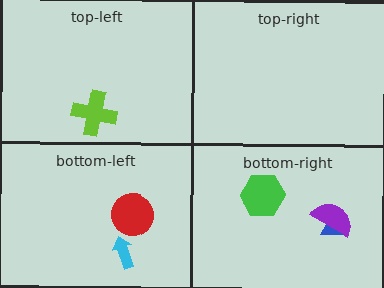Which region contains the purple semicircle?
The bottom-right region.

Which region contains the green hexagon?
The bottom-right region.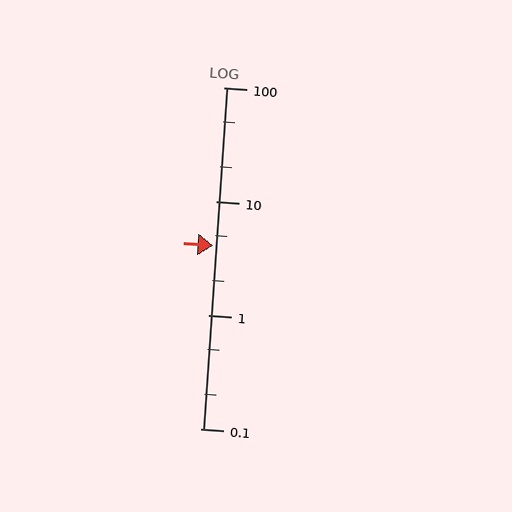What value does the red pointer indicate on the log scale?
The pointer indicates approximately 4.1.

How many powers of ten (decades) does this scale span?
The scale spans 3 decades, from 0.1 to 100.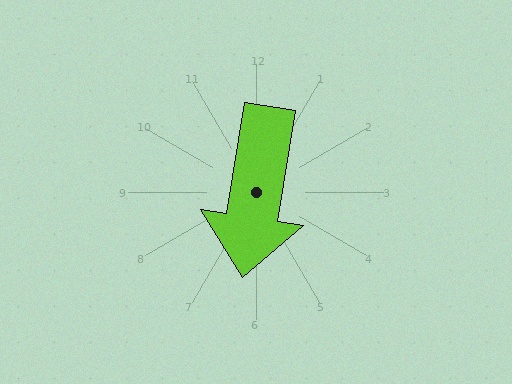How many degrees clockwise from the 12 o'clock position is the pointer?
Approximately 189 degrees.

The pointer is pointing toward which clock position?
Roughly 6 o'clock.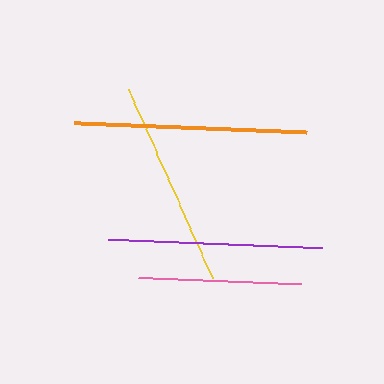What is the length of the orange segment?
The orange segment is approximately 233 pixels long.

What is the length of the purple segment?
The purple segment is approximately 214 pixels long.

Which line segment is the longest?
The orange line is the longest at approximately 233 pixels.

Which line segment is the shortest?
The pink line is the shortest at approximately 163 pixels.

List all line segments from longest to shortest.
From longest to shortest: orange, purple, yellow, pink.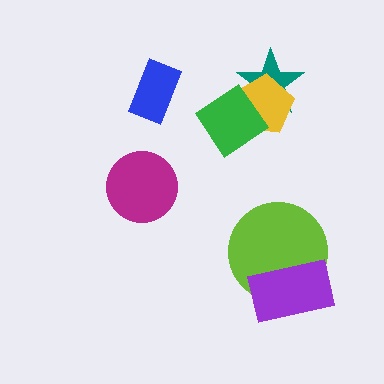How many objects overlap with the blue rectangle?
0 objects overlap with the blue rectangle.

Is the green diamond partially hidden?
No, no other shape covers it.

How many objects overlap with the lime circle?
1 object overlaps with the lime circle.